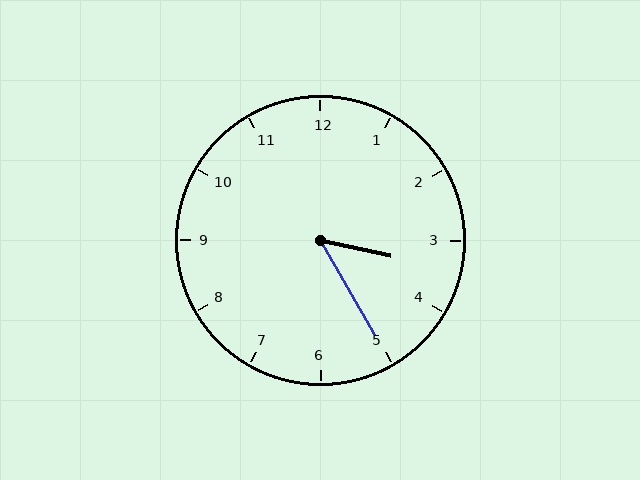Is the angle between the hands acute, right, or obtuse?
It is acute.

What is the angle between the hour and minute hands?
Approximately 48 degrees.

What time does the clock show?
3:25.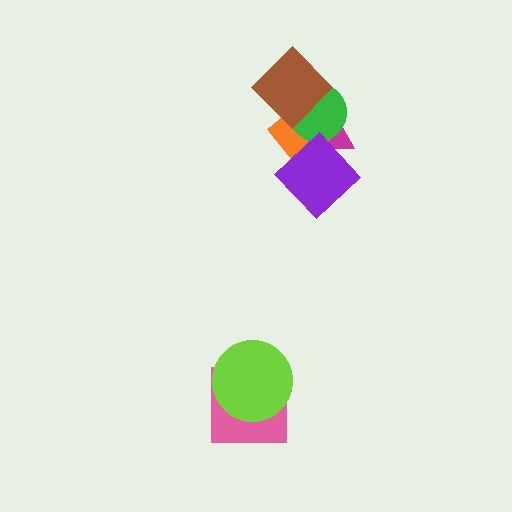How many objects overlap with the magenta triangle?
4 objects overlap with the magenta triangle.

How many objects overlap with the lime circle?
1 object overlaps with the lime circle.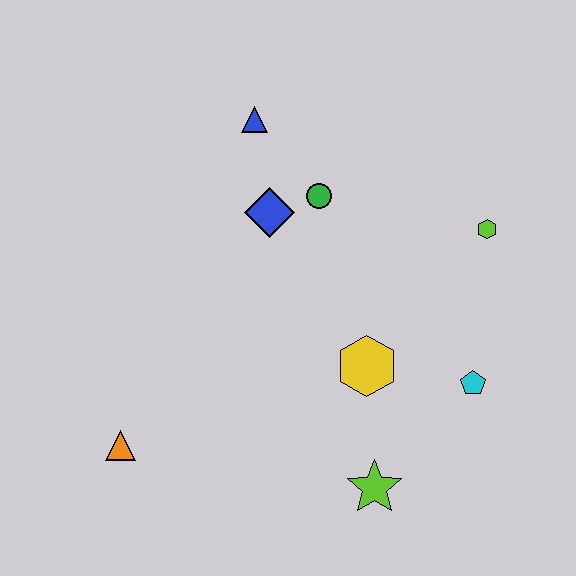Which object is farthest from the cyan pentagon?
The orange triangle is farthest from the cyan pentagon.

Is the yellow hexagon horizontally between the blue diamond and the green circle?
No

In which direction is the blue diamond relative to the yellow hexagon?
The blue diamond is above the yellow hexagon.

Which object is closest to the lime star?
The yellow hexagon is closest to the lime star.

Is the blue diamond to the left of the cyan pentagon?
Yes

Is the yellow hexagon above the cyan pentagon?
Yes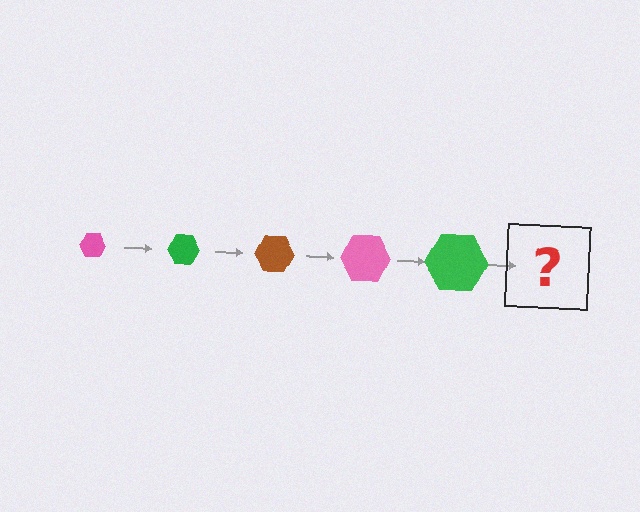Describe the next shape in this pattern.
It should be a brown hexagon, larger than the previous one.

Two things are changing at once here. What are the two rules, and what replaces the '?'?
The two rules are that the hexagon grows larger each step and the color cycles through pink, green, and brown. The '?' should be a brown hexagon, larger than the previous one.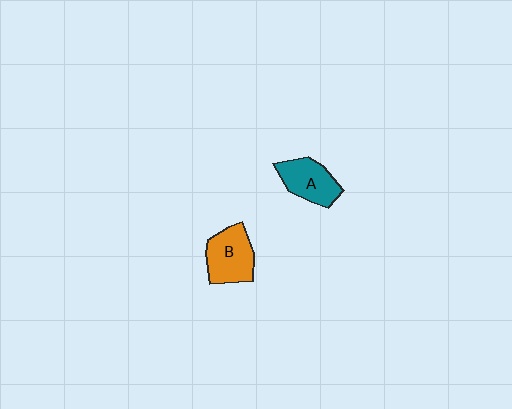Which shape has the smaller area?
Shape A (teal).